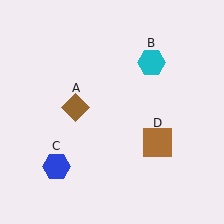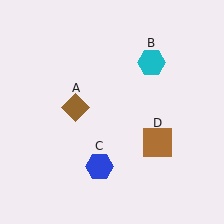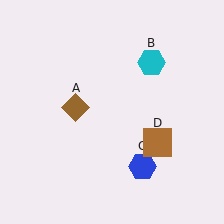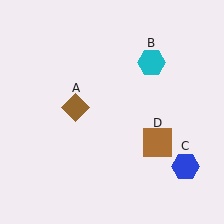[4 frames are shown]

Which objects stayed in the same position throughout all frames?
Brown diamond (object A) and cyan hexagon (object B) and brown square (object D) remained stationary.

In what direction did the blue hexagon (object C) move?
The blue hexagon (object C) moved right.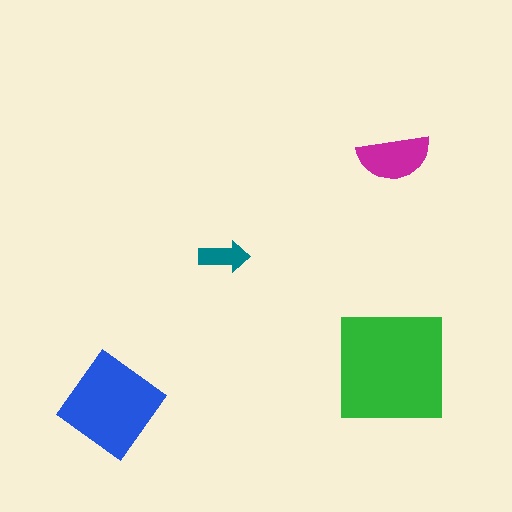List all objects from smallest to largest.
The teal arrow, the magenta semicircle, the blue diamond, the green square.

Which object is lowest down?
The blue diamond is bottommost.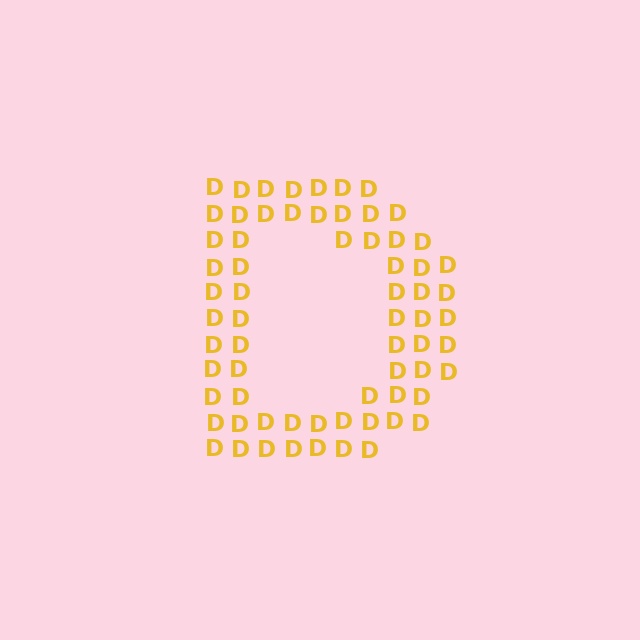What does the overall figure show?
The overall figure shows the letter D.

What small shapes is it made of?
It is made of small letter D's.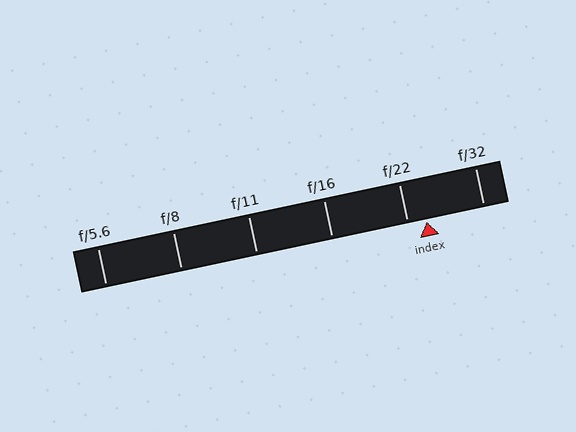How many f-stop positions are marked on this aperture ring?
There are 6 f-stop positions marked.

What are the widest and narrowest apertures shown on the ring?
The widest aperture shown is f/5.6 and the narrowest is f/32.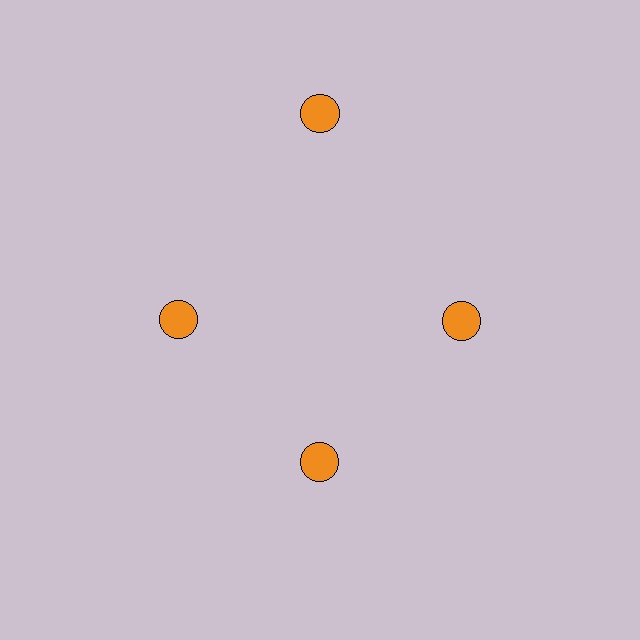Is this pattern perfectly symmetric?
No. The 4 orange circles are arranged in a ring, but one element near the 12 o'clock position is pushed outward from the center, breaking the 4-fold rotational symmetry.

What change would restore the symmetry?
The symmetry would be restored by moving it inward, back onto the ring so that all 4 circles sit at equal angles and equal distance from the center.